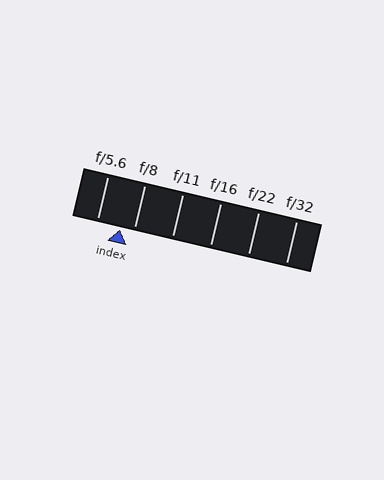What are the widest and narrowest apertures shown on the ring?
The widest aperture shown is f/5.6 and the narrowest is f/32.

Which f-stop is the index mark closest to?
The index mark is closest to f/8.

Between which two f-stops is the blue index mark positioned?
The index mark is between f/5.6 and f/8.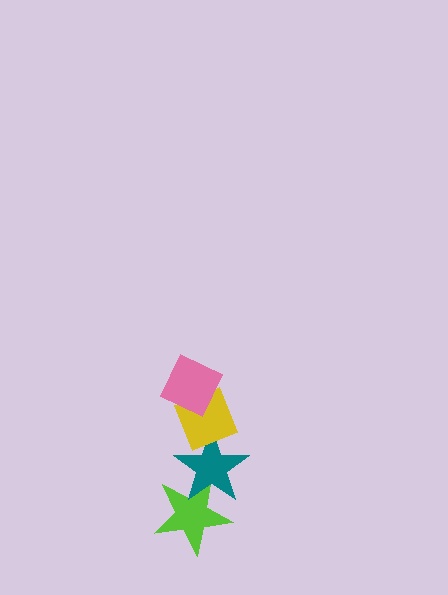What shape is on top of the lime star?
The teal star is on top of the lime star.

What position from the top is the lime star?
The lime star is 4th from the top.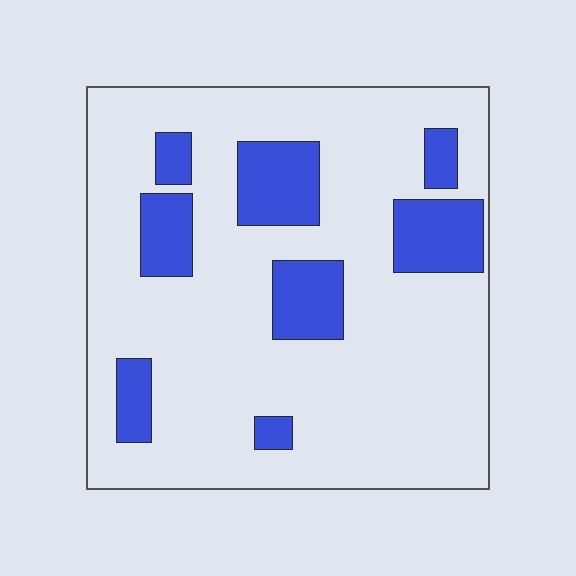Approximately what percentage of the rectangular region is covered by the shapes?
Approximately 20%.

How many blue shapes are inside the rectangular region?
8.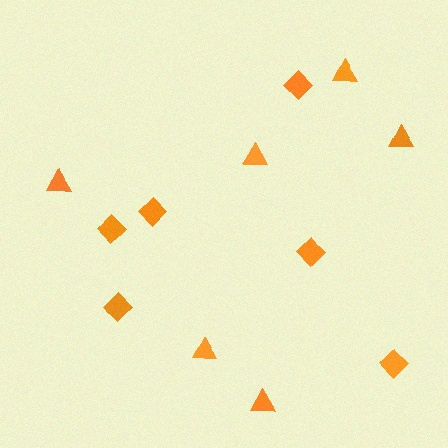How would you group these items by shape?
There are 2 groups: one group of diamonds (6) and one group of triangles (6).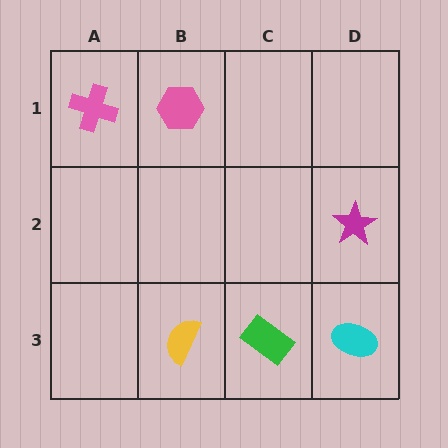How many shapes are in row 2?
1 shape.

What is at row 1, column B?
A pink hexagon.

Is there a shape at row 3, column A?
No, that cell is empty.